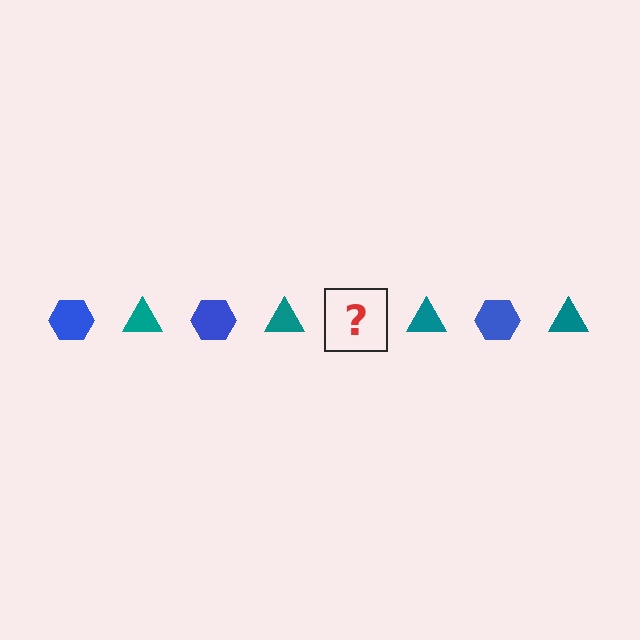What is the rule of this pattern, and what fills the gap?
The rule is that the pattern alternates between blue hexagon and teal triangle. The gap should be filled with a blue hexagon.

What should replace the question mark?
The question mark should be replaced with a blue hexagon.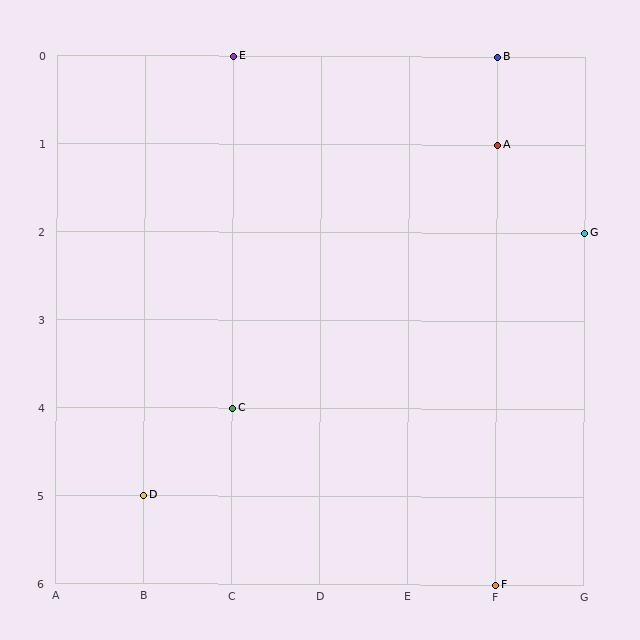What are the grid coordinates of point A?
Point A is at grid coordinates (F, 1).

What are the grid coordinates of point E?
Point E is at grid coordinates (C, 0).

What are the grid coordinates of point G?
Point G is at grid coordinates (G, 2).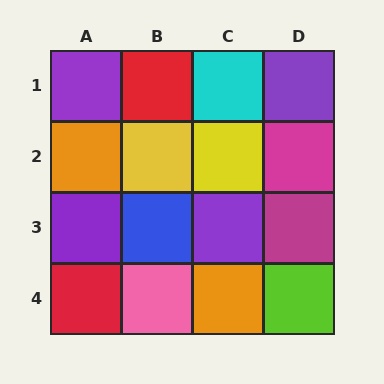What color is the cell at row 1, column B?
Red.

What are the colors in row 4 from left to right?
Red, pink, orange, lime.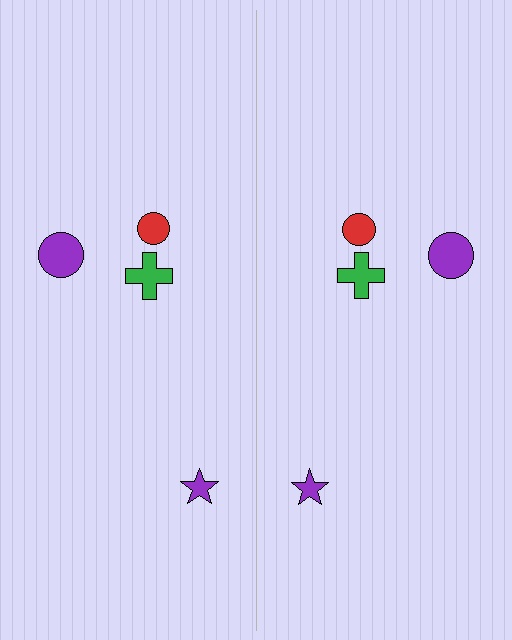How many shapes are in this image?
There are 8 shapes in this image.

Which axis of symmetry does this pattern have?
The pattern has a vertical axis of symmetry running through the center of the image.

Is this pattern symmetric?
Yes, this pattern has bilateral (reflection) symmetry.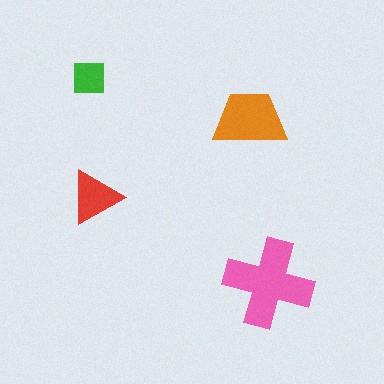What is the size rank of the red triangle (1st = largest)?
3rd.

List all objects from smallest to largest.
The green square, the red triangle, the orange trapezoid, the pink cross.